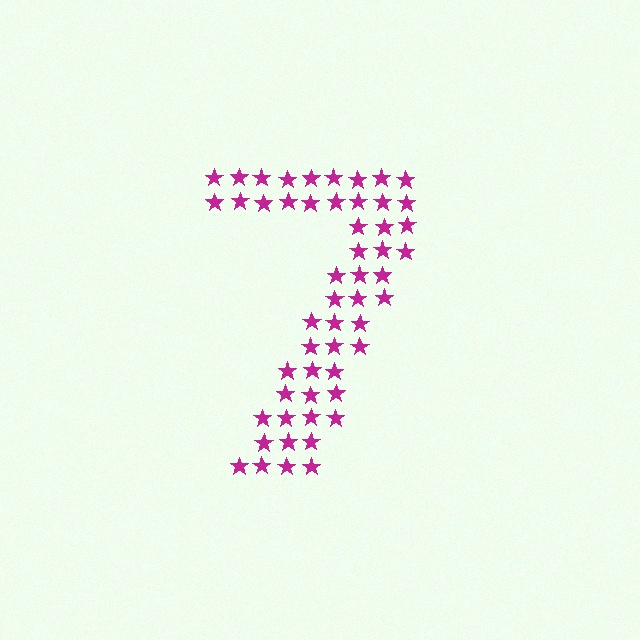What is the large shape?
The large shape is the digit 7.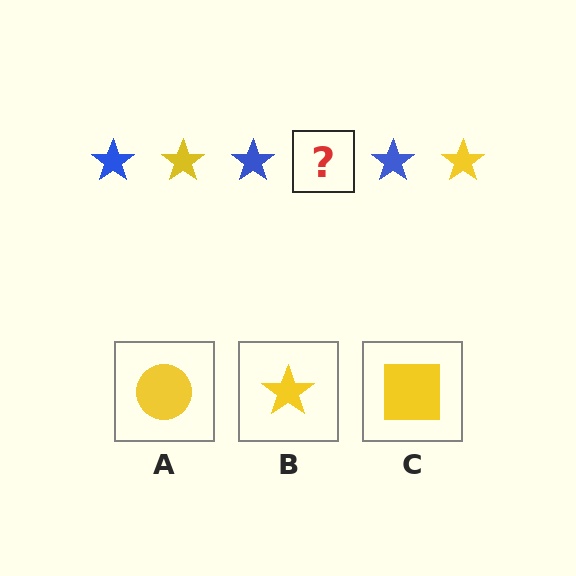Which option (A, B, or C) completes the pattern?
B.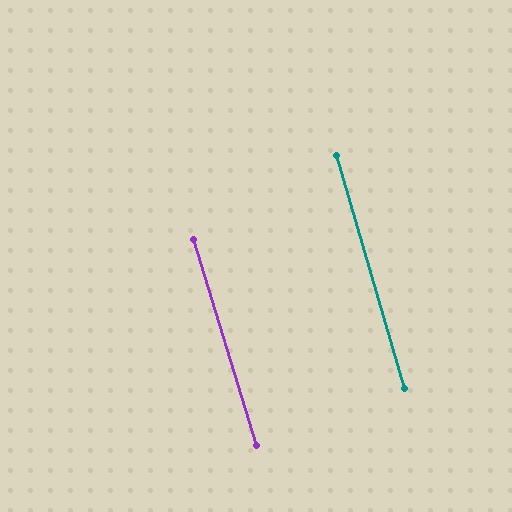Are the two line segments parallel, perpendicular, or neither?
Parallel — their directions differ by only 0.6°.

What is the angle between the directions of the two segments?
Approximately 1 degree.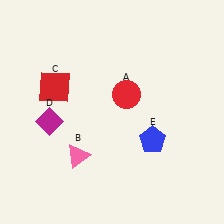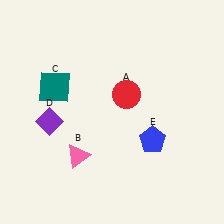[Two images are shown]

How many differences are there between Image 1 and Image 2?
There are 2 differences between the two images.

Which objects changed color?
C changed from red to teal. D changed from magenta to purple.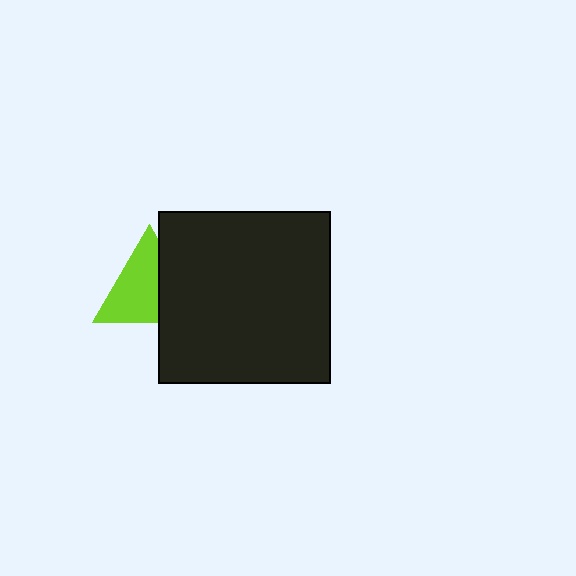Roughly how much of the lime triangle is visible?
About half of it is visible (roughly 63%).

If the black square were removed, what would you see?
You would see the complete lime triangle.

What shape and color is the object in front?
The object in front is a black square.